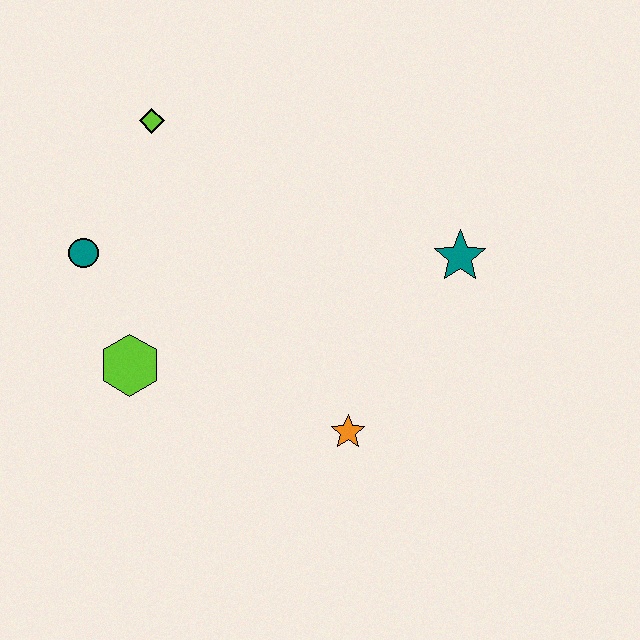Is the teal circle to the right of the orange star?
No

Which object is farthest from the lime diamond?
The orange star is farthest from the lime diamond.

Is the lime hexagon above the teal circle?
No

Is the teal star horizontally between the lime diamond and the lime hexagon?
No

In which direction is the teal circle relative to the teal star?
The teal circle is to the left of the teal star.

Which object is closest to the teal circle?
The lime hexagon is closest to the teal circle.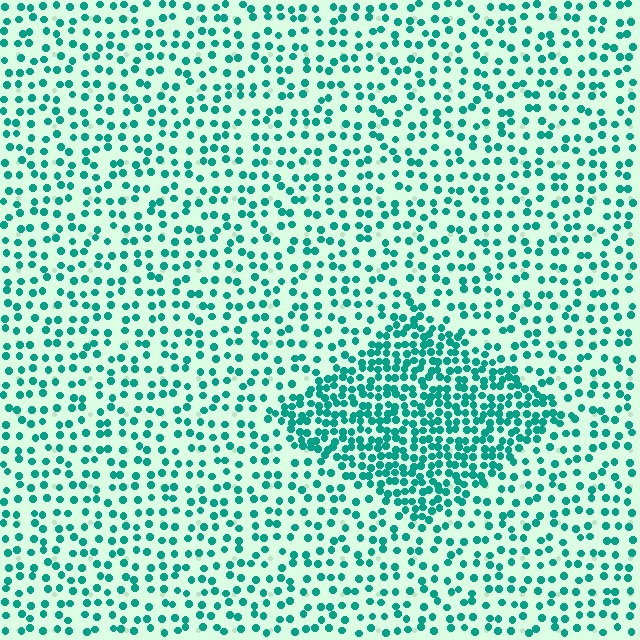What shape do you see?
I see a diamond.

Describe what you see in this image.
The image contains small teal elements arranged at two different densities. A diamond-shaped region is visible where the elements are more densely packed than the surrounding area.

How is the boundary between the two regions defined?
The boundary is defined by a change in element density (approximately 2.2x ratio). All elements are the same color, size, and shape.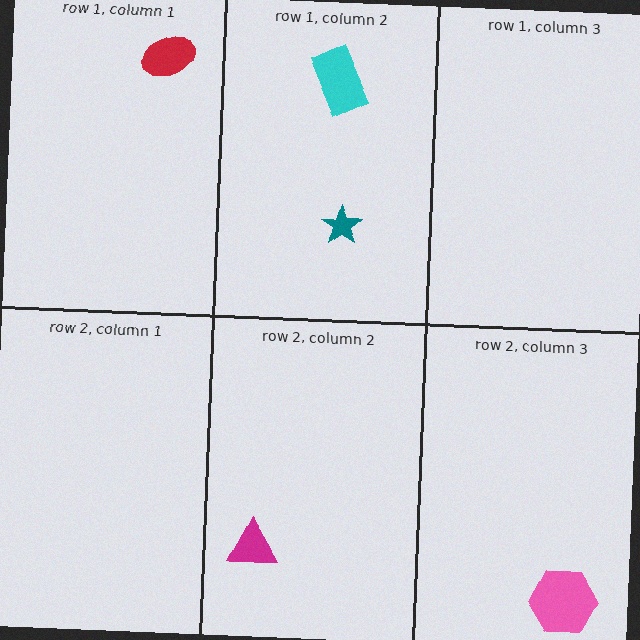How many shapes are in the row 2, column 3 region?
1.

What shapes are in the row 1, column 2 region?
The cyan rectangle, the teal star.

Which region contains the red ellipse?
The row 1, column 1 region.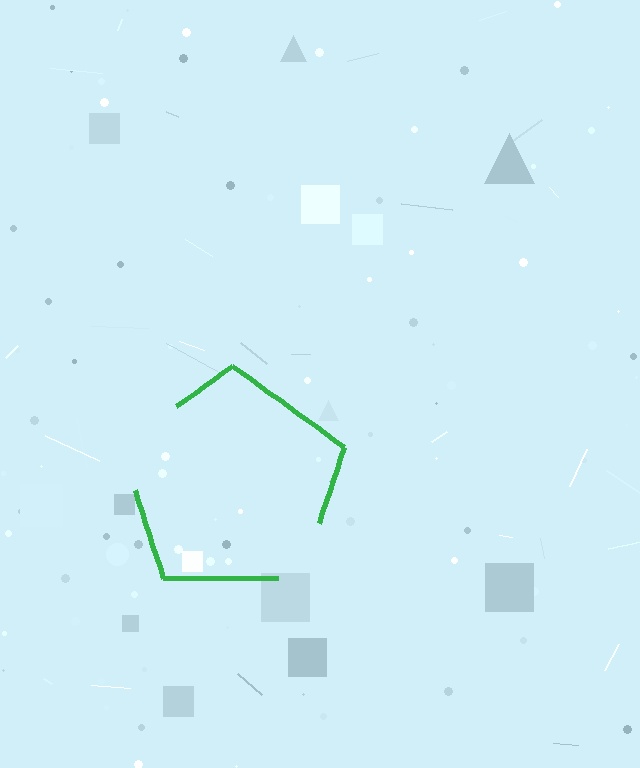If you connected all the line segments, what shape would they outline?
They would outline a pentagon.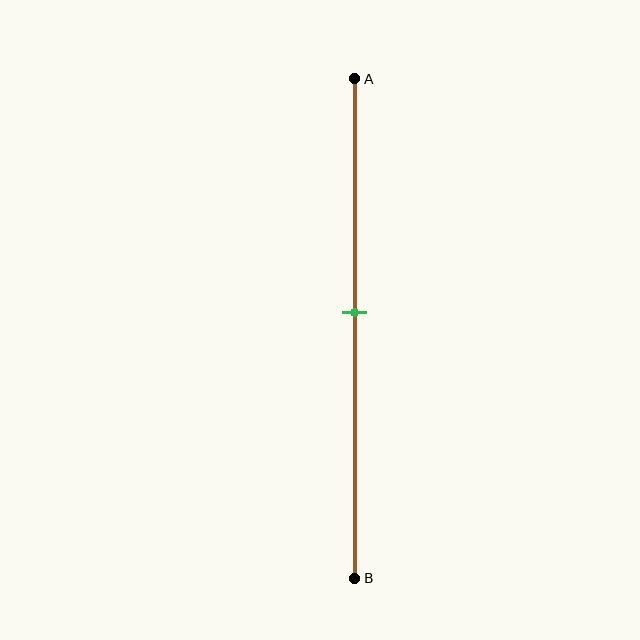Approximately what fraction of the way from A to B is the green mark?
The green mark is approximately 45% of the way from A to B.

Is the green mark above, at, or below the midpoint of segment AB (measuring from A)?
The green mark is above the midpoint of segment AB.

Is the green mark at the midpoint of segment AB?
No, the mark is at about 45% from A, not at the 50% midpoint.